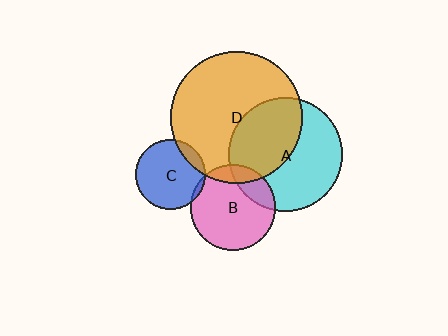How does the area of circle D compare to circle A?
Approximately 1.3 times.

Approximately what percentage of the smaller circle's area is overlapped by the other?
Approximately 20%.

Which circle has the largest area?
Circle D (orange).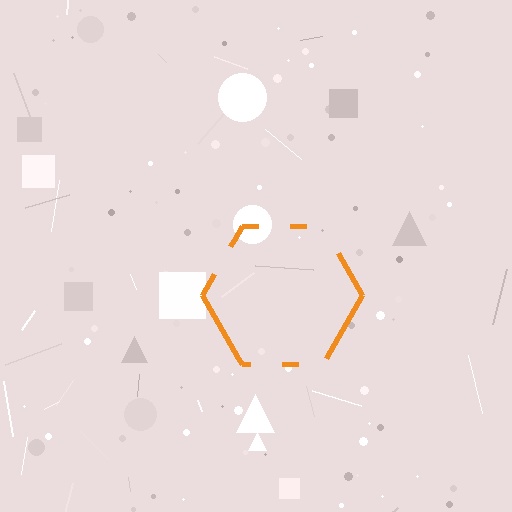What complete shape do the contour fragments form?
The contour fragments form a hexagon.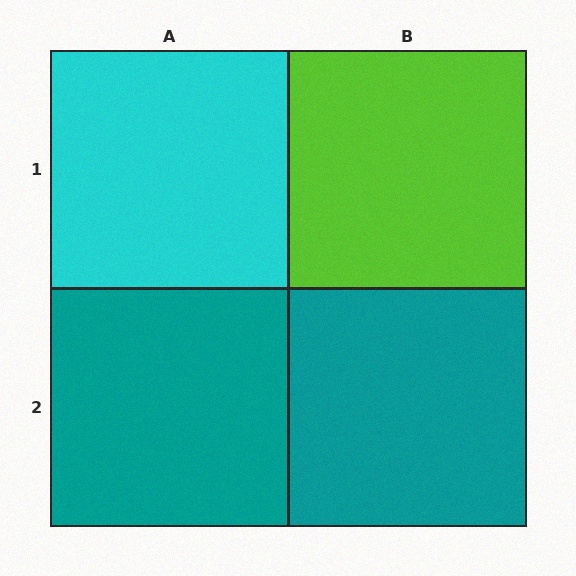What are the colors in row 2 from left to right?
Teal, teal.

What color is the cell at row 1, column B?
Lime.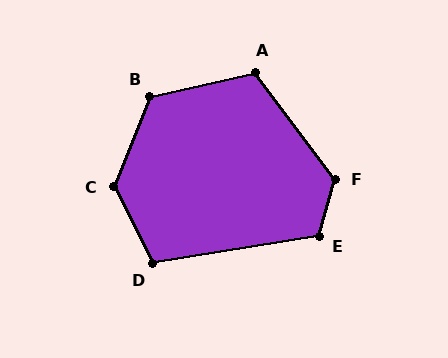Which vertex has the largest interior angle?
C, at approximately 131 degrees.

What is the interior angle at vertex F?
Approximately 128 degrees (obtuse).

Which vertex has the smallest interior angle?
D, at approximately 107 degrees.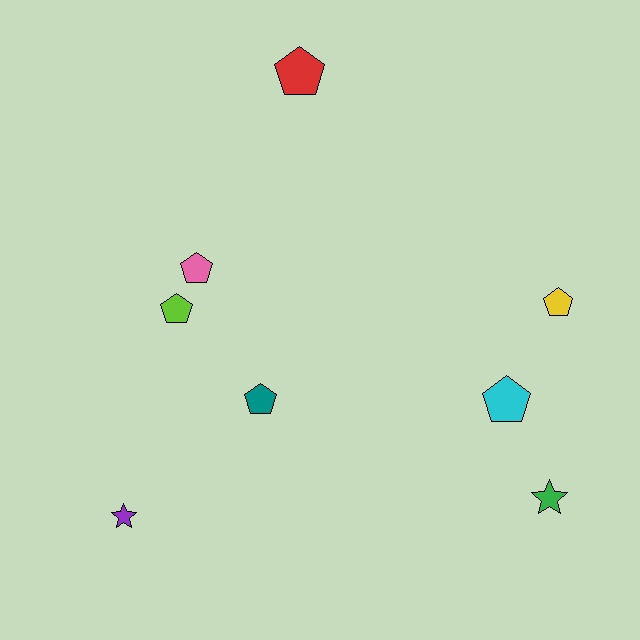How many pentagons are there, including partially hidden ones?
There are 6 pentagons.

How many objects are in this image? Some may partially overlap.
There are 8 objects.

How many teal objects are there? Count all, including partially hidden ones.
There is 1 teal object.